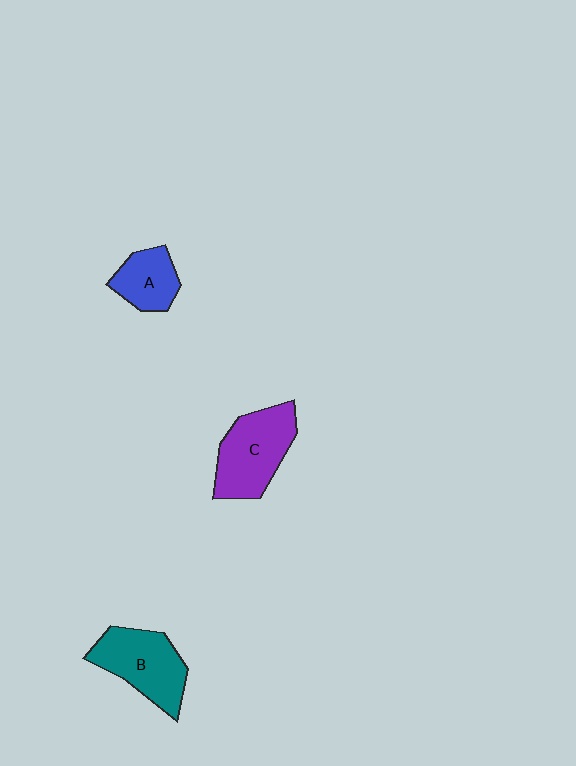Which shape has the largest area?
Shape C (purple).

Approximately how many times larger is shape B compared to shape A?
Approximately 1.6 times.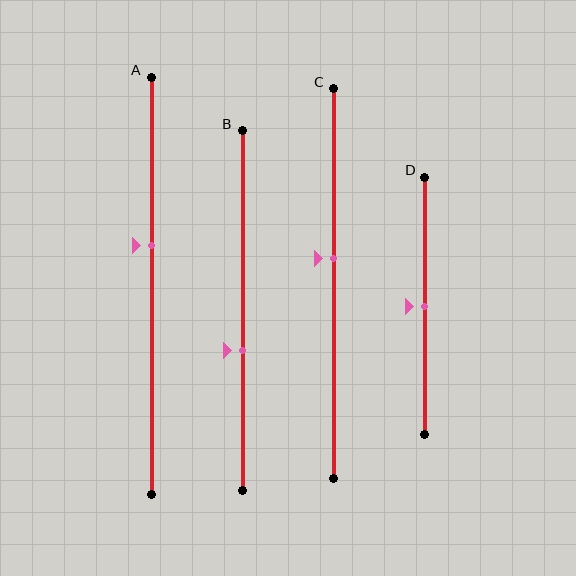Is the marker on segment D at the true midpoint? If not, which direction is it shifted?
Yes, the marker on segment D is at the true midpoint.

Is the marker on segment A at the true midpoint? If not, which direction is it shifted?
No, the marker on segment A is shifted upward by about 10% of the segment length.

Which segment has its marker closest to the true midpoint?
Segment D has its marker closest to the true midpoint.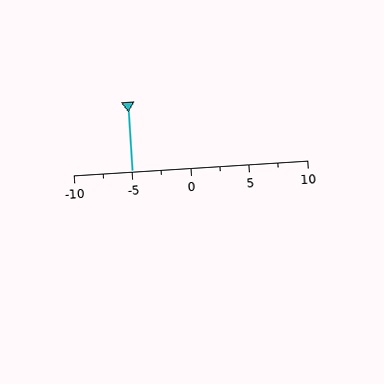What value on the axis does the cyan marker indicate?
The marker indicates approximately -5.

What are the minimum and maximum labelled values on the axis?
The axis runs from -10 to 10.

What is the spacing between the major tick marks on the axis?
The major ticks are spaced 5 apart.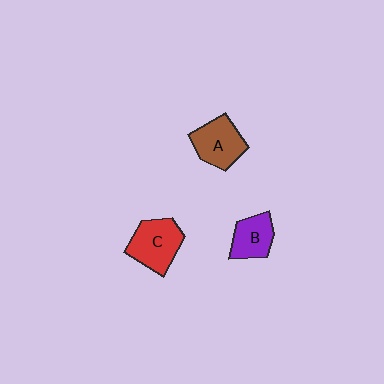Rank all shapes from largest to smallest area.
From largest to smallest: C (red), A (brown), B (purple).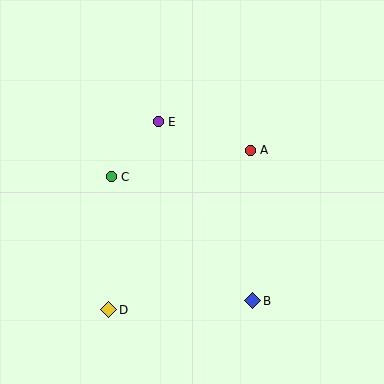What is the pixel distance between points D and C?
The distance between D and C is 133 pixels.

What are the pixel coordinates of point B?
Point B is at (253, 301).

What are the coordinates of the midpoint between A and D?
The midpoint between A and D is at (179, 230).